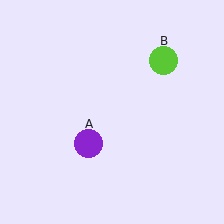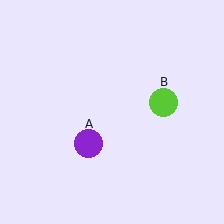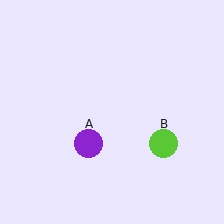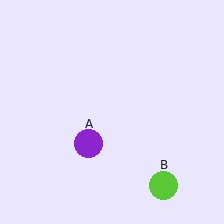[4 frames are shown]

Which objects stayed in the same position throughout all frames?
Purple circle (object A) remained stationary.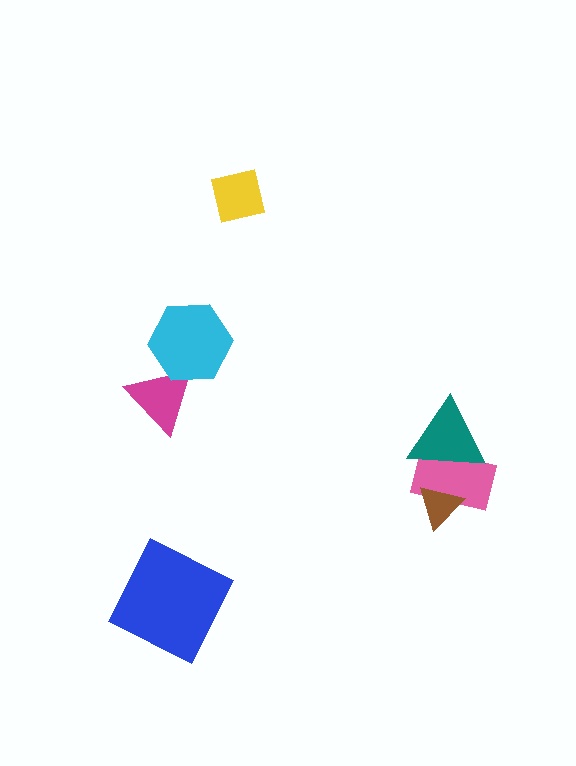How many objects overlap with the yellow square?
0 objects overlap with the yellow square.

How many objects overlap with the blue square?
0 objects overlap with the blue square.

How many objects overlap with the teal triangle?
1 object overlaps with the teal triangle.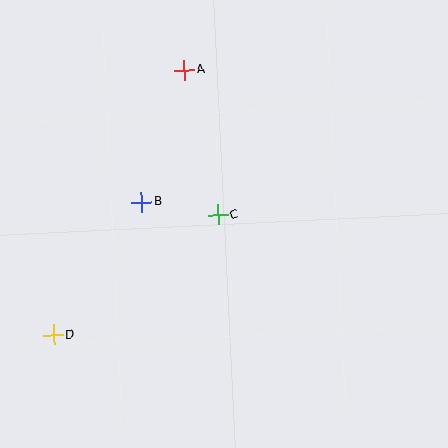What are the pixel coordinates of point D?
Point D is at (54, 335).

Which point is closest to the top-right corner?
Point A is closest to the top-right corner.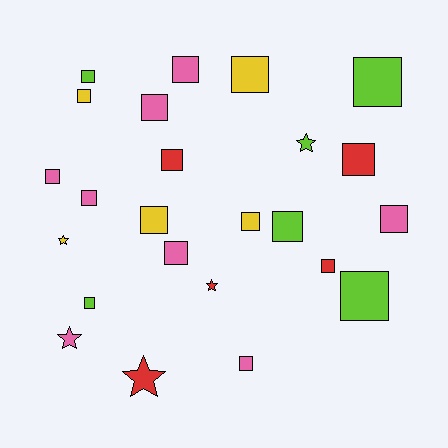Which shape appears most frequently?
Square, with 19 objects.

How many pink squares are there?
There are 7 pink squares.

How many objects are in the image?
There are 24 objects.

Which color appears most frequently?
Pink, with 8 objects.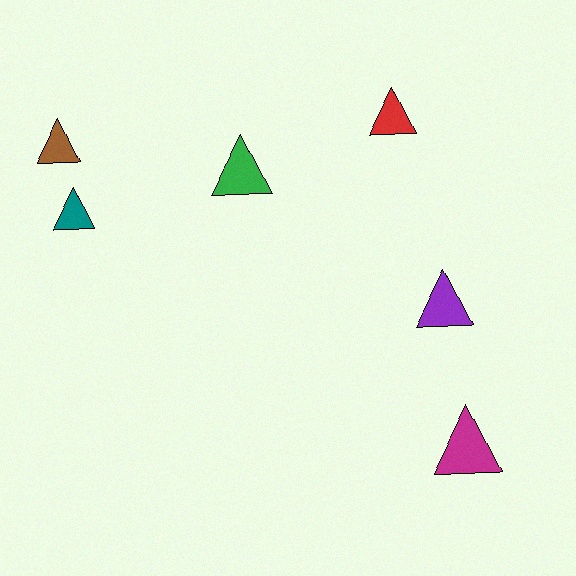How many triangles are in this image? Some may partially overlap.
There are 6 triangles.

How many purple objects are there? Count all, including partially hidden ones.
There is 1 purple object.